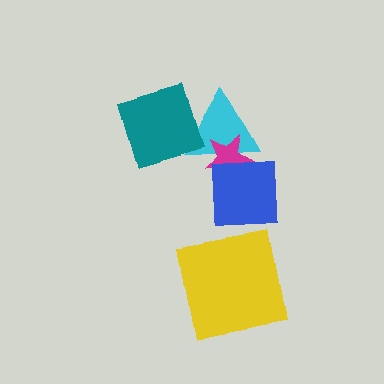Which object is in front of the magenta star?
The blue square is in front of the magenta star.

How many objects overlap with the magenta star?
2 objects overlap with the magenta star.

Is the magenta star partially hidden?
Yes, it is partially covered by another shape.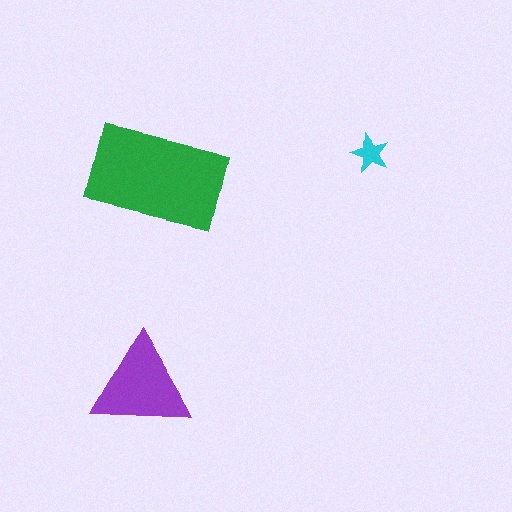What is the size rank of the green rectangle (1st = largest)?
1st.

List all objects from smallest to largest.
The cyan star, the purple triangle, the green rectangle.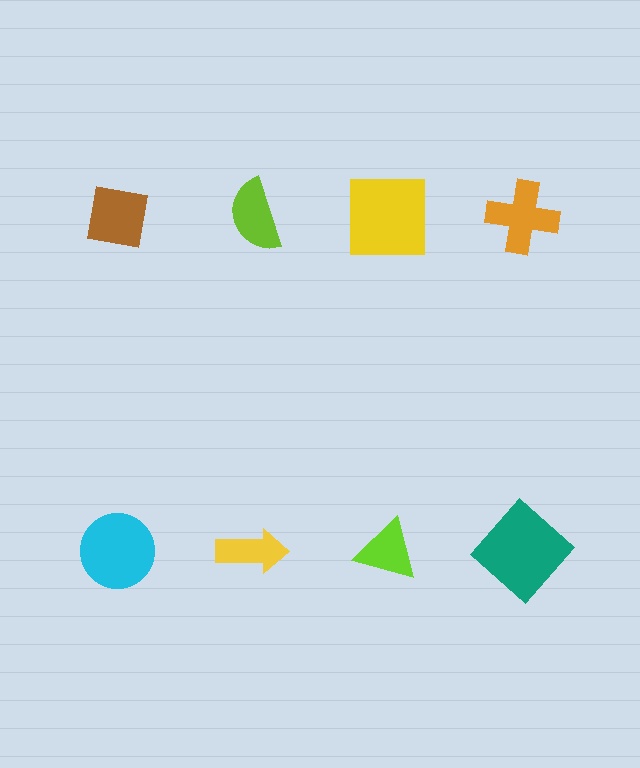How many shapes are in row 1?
4 shapes.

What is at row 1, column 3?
A yellow square.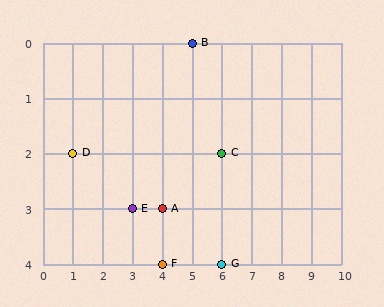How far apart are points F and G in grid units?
Points F and G are 2 columns apart.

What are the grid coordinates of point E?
Point E is at grid coordinates (3, 3).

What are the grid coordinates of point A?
Point A is at grid coordinates (4, 3).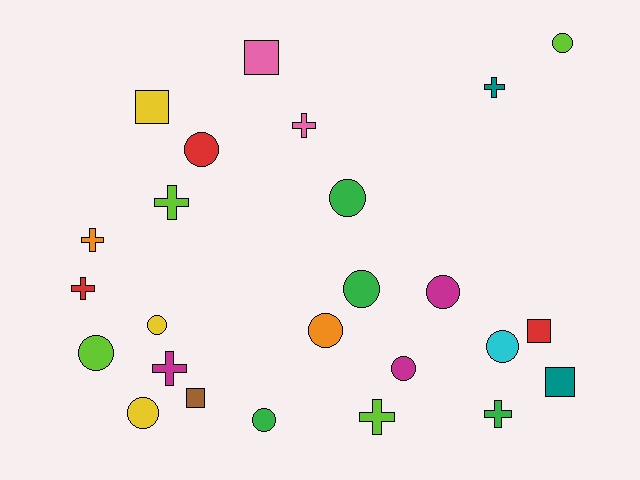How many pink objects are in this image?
There are 2 pink objects.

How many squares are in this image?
There are 5 squares.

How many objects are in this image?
There are 25 objects.